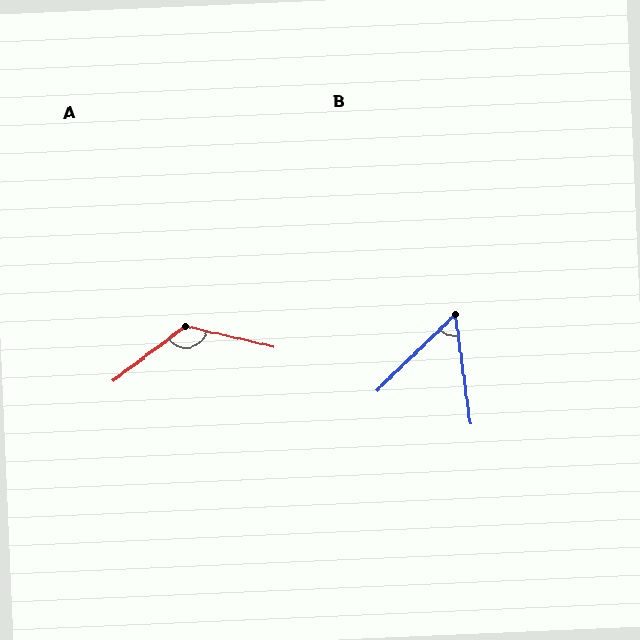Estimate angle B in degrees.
Approximately 54 degrees.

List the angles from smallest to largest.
B (54°), A (130°).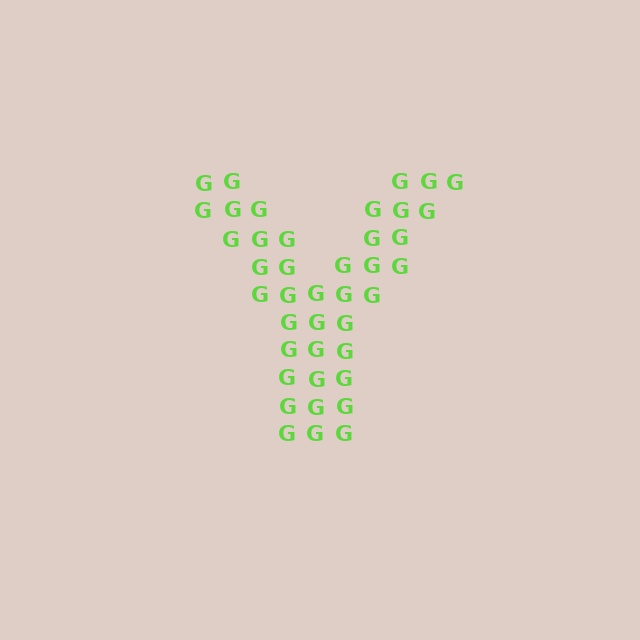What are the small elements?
The small elements are letter G's.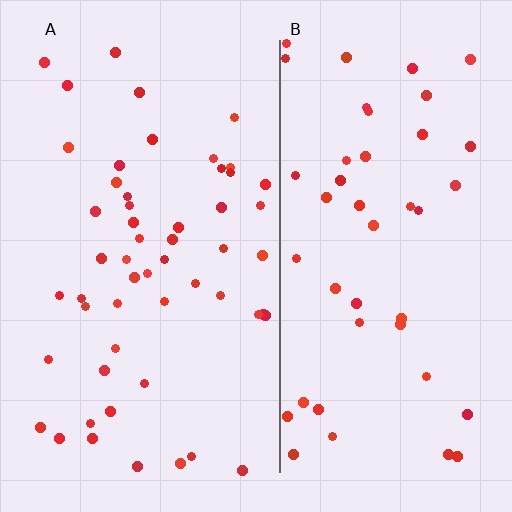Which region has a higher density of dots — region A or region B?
A (the left).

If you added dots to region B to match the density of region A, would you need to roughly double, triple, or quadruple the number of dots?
Approximately double.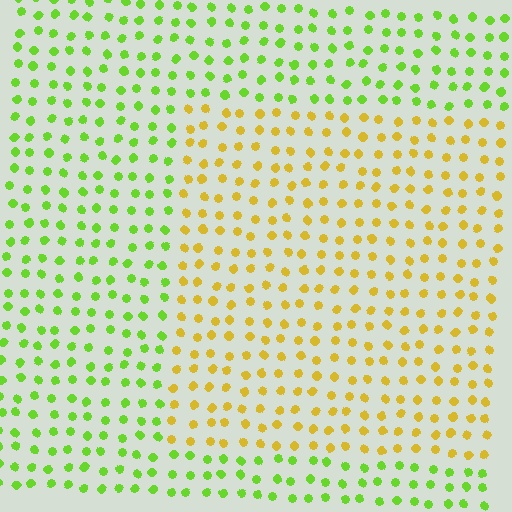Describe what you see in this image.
The image is filled with small lime elements in a uniform arrangement. A rectangle-shaped region is visible where the elements are tinted to a slightly different hue, forming a subtle color boundary.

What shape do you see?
I see a rectangle.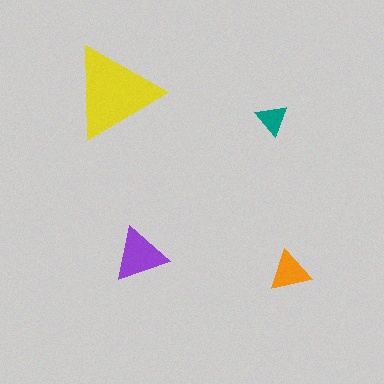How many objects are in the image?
There are 4 objects in the image.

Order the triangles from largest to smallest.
the yellow one, the purple one, the orange one, the teal one.